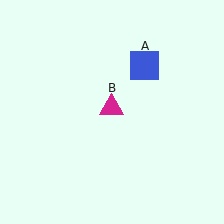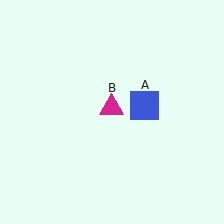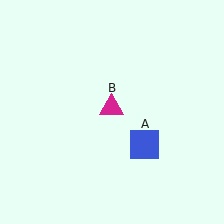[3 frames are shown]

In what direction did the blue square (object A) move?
The blue square (object A) moved down.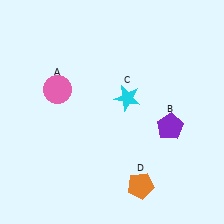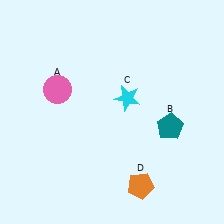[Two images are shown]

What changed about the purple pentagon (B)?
In Image 1, B is purple. In Image 2, it changed to teal.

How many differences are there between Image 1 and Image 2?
There is 1 difference between the two images.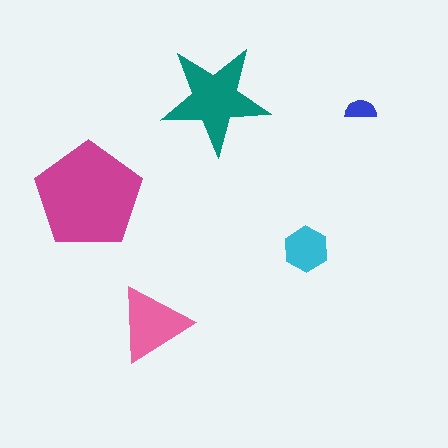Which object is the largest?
The magenta pentagon.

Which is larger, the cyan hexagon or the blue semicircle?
The cyan hexagon.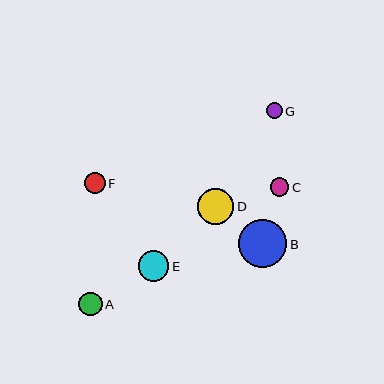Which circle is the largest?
Circle B is the largest with a size of approximately 48 pixels.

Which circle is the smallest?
Circle G is the smallest with a size of approximately 16 pixels.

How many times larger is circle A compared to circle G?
Circle A is approximately 1.5 times the size of circle G.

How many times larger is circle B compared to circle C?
Circle B is approximately 2.6 times the size of circle C.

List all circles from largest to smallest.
From largest to smallest: B, D, E, A, F, C, G.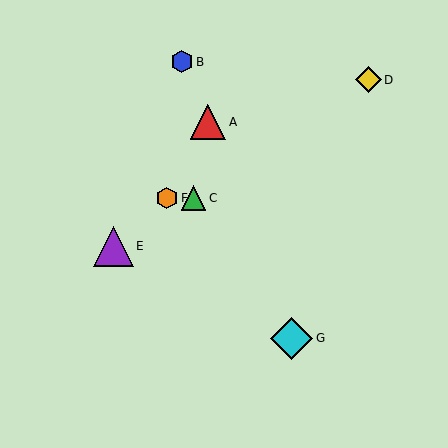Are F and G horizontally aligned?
No, F is at y≈198 and G is at y≈338.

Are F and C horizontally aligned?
Yes, both are at y≈198.